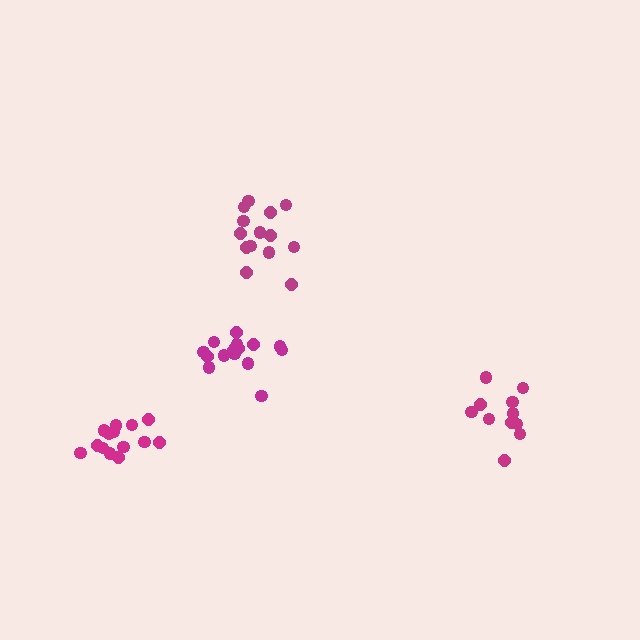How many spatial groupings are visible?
There are 4 spatial groupings.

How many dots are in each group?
Group 1: 14 dots, Group 2: 14 dots, Group 3: 16 dots, Group 4: 11 dots (55 total).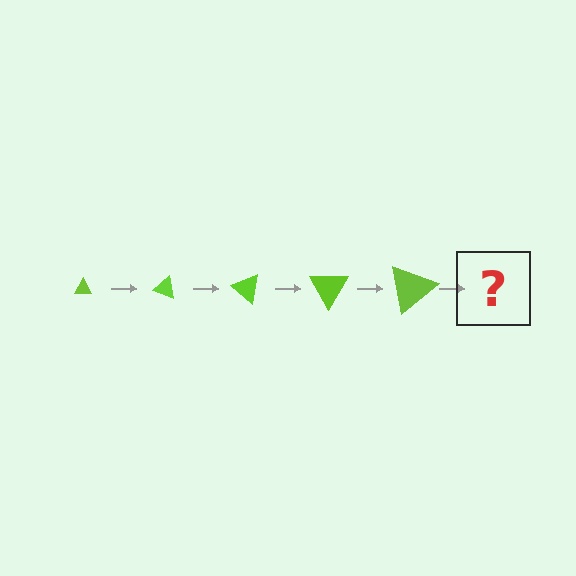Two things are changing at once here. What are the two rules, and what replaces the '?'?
The two rules are that the triangle grows larger each step and it rotates 20 degrees each step. The '?' should be a triangle, larger than the previous one and rotated 100 degrees from the start.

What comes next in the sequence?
The next element should be a triangle, larger than the previous one and rotated 100 degrees from the start.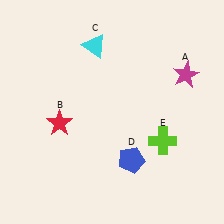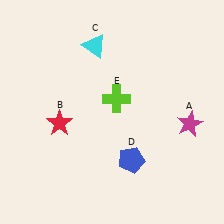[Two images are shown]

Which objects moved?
The objects that moved are: the magenta star (A), the lime cross (E).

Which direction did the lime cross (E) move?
The lime cross (E) moved left.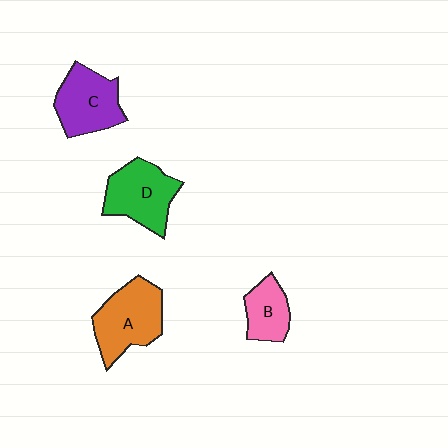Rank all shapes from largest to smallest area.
From largest to smallest: A (orange), D (green), C (purple), B (pink).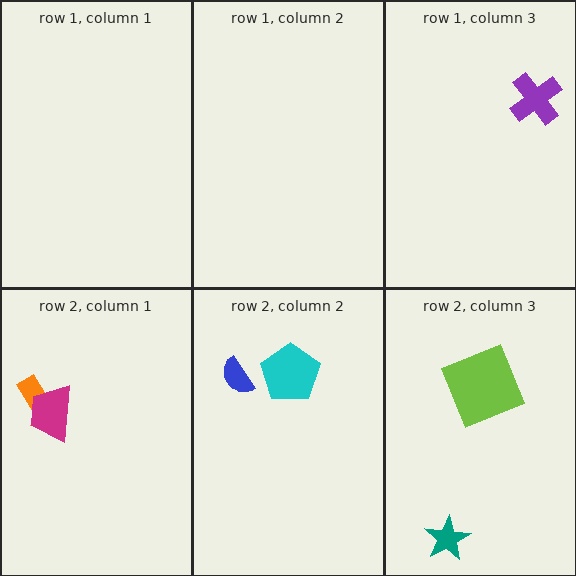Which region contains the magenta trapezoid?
The row 2, column 1 region.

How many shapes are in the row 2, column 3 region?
2.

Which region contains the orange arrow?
The row 2, column 1 region.